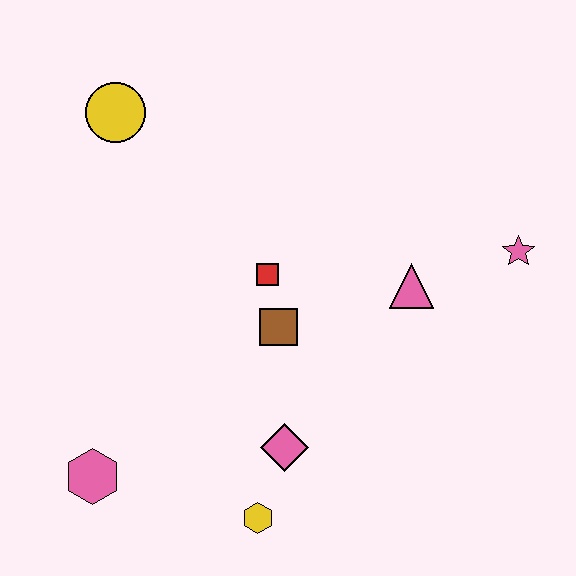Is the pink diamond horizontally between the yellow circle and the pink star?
Yes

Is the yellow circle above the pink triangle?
Yes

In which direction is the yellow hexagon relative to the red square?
The yellow hexagon is below the red square.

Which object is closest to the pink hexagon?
The yellow hexagon is closest to the pink hexagon.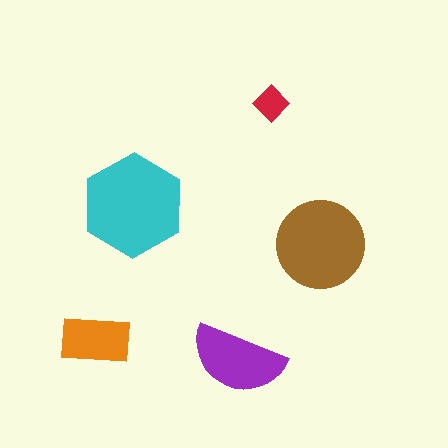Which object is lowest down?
The purple semicircle is bottommost.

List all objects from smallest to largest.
The red diamond, the orange rectangle, the purple semicircle, the brown circle, the cyan hexagon.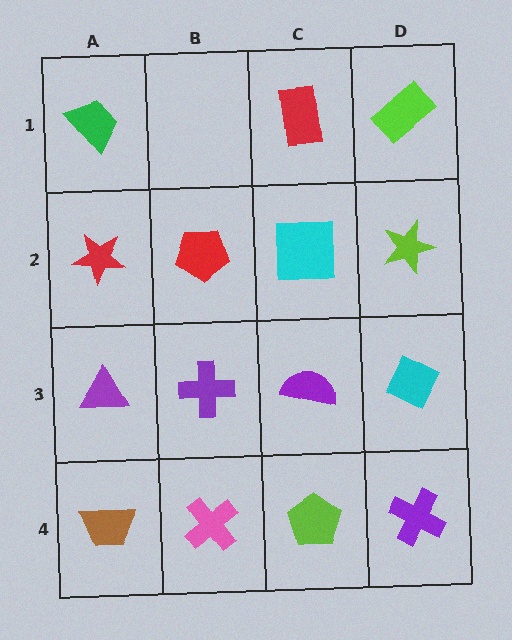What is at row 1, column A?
A green trapezoid.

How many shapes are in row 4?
4 shapes.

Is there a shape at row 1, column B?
No, that cell is empty.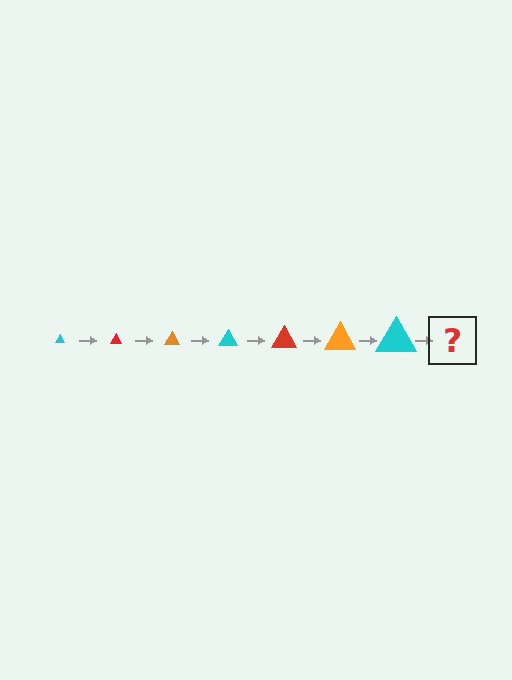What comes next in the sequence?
The next element should be a red triangle, larger than the previous one.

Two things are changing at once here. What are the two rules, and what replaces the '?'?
The two rules are that the triangle grows larger each step and the color cycles through cyan, red, and orange. The '?' should be a red triangle, larger than the previous one.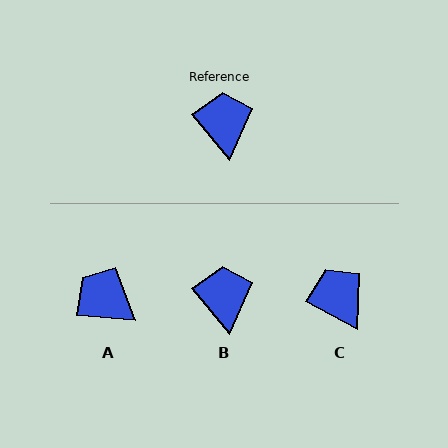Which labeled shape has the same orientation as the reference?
B.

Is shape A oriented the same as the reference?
No, it is off by about 45 degrees.